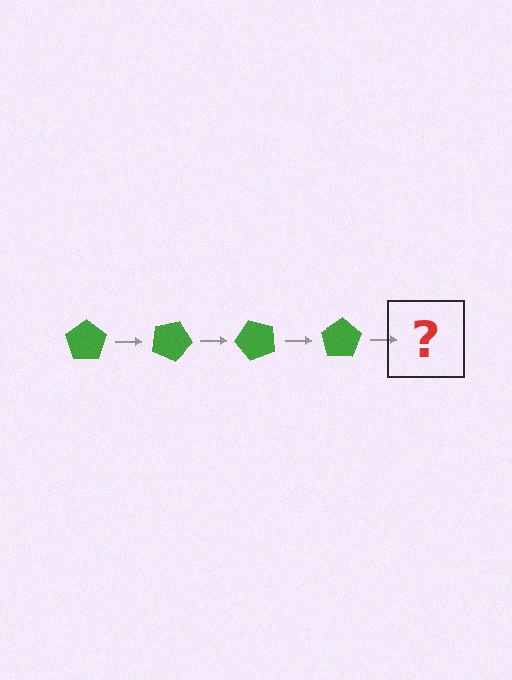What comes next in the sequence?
The next element should be a green pentagon rotated 100 degrees.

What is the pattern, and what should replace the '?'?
The pattern is that the pentagon rotates 25 degrees each step. The '?' should be a green pentagon rotated 100 degrees.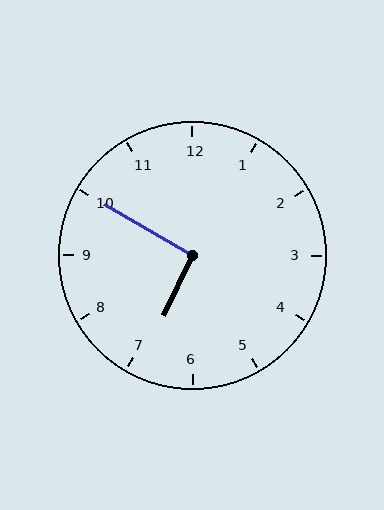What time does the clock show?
6:50.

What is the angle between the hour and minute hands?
Approximately 95 degrees.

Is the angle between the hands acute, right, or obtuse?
It is right.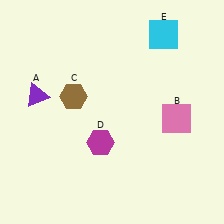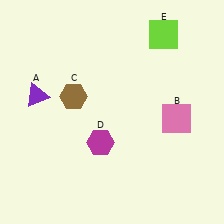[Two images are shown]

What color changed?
The square (E) changed from cyan in Image 1 to lime in Image 2.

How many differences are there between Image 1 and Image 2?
There is 1 difference between the two images.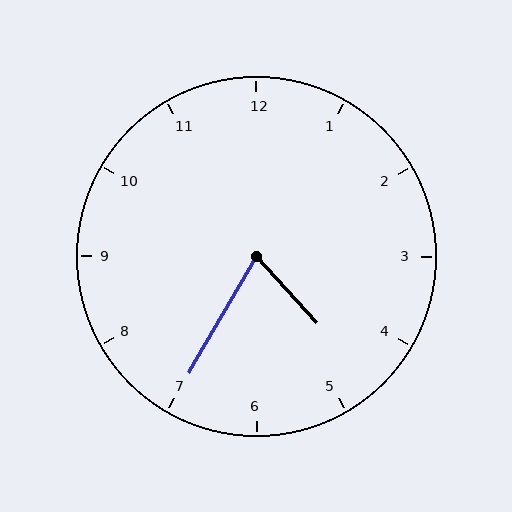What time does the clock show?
4:35.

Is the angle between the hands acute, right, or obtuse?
It is acute.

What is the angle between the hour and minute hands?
Approximately 72 degrees.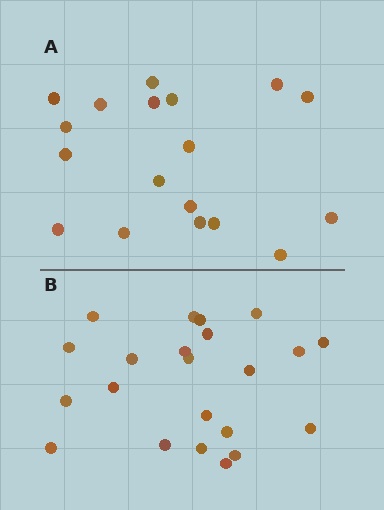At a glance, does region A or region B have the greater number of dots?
Region B (the bottom region) has more dots.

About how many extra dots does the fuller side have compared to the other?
Region B has about 4 more dots than region A.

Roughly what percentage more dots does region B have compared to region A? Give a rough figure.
About 20% more.